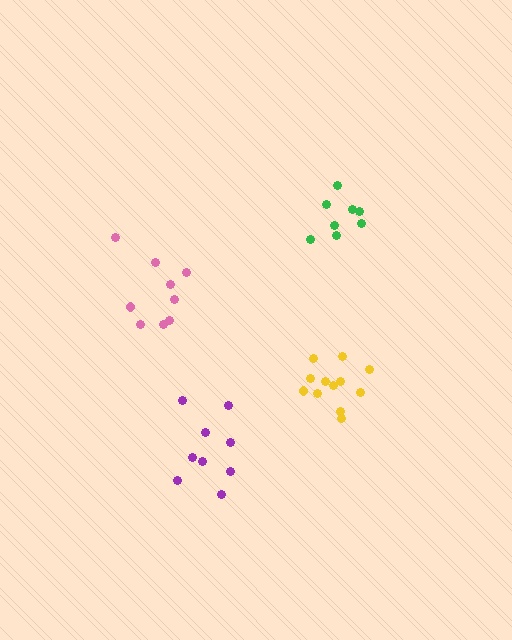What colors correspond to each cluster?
The clusters are colored: green, purple, pink, yellow.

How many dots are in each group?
Group 1: 8 dots, Group 2: 9 dots, Group 3: 9 dots, Group 4: 12 dots (38 total).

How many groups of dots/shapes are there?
There are 4 groups.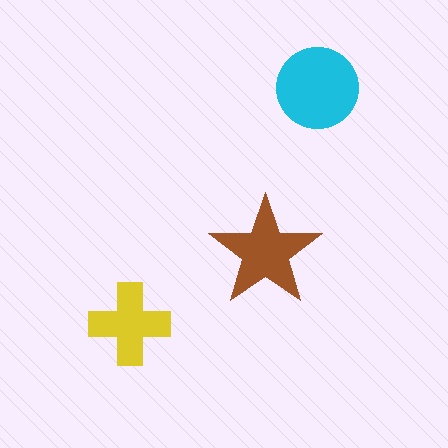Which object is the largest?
The cyan circle.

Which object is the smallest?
The yellow cross.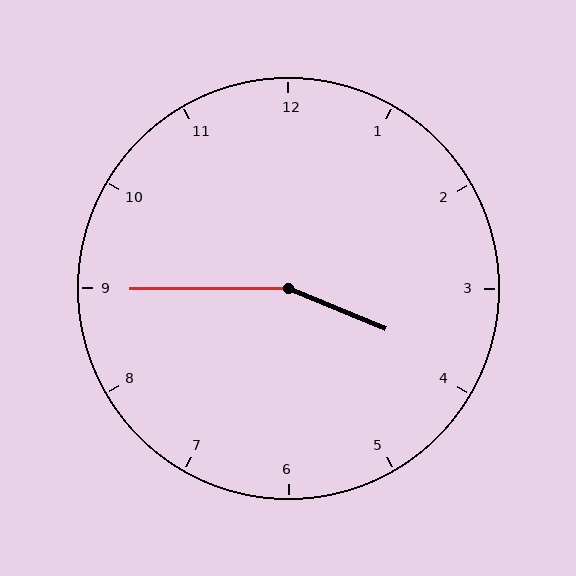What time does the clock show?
3:45.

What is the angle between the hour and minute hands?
Approximately 158 degrees.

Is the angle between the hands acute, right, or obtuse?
It is obtuse.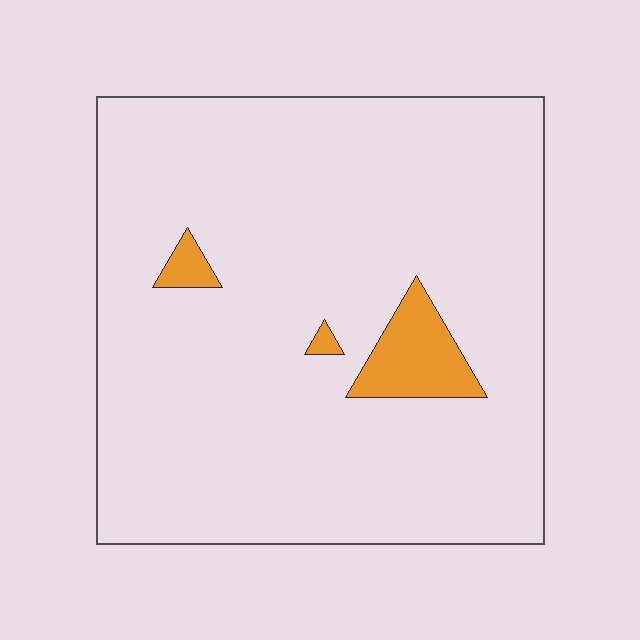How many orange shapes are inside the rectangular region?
3.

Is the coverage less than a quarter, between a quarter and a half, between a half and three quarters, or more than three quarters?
Less than a quarter.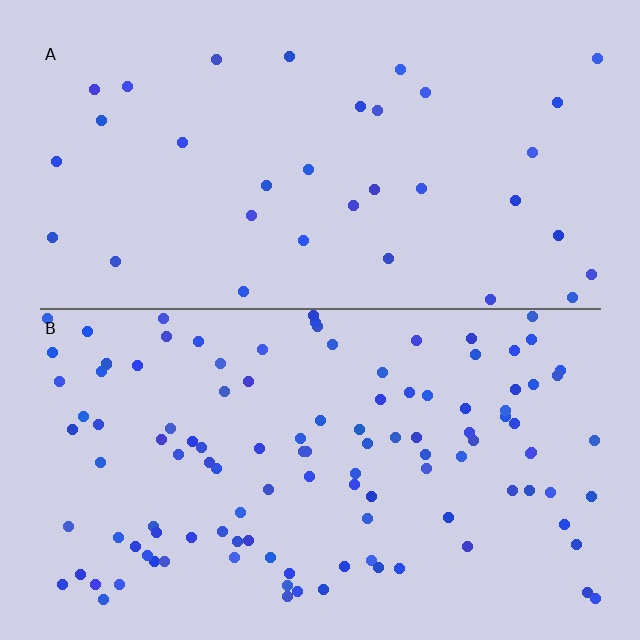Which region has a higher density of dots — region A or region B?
B (the bottom).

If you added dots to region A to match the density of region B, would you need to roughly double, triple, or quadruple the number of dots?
Approximately triple.